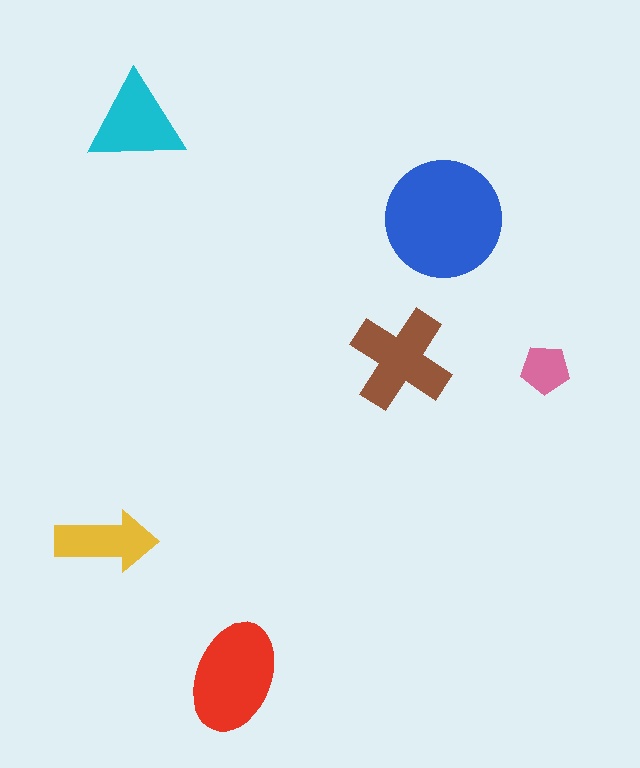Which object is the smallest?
The pink pentagon.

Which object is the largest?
The blue circle.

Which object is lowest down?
The red ellipse is bottommost.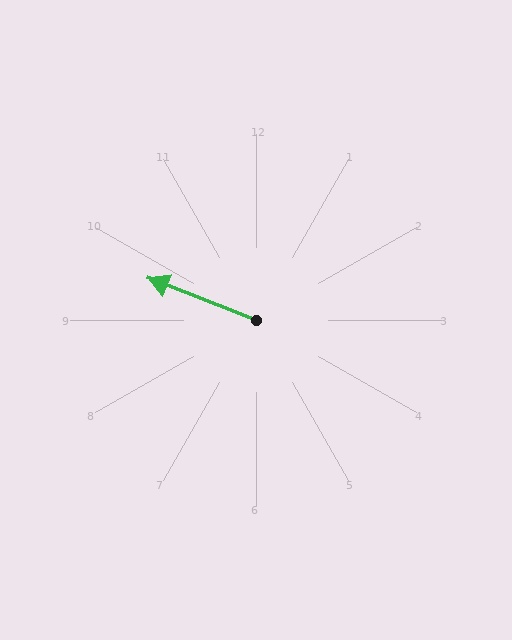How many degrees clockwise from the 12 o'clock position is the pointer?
Approximately 291 degrees.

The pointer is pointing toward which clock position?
Roughly 10 o'clock.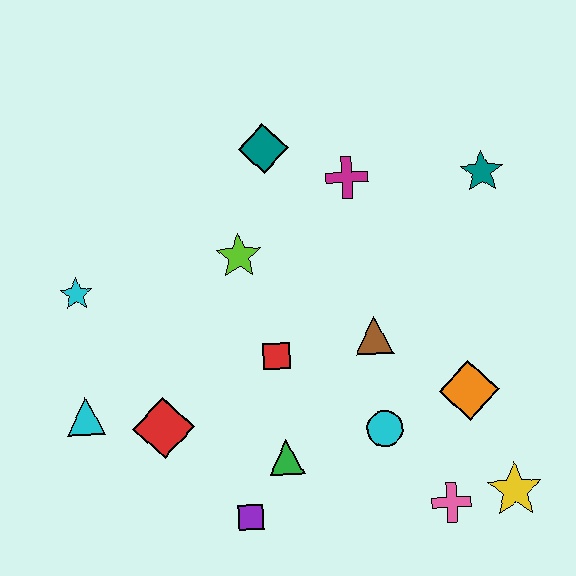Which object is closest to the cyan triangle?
The red diamond is closest to the cyan triangle.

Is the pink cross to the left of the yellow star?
Yes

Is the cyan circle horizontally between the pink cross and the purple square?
Yes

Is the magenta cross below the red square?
No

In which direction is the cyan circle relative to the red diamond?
The cyan circle is to the right of the red diamond.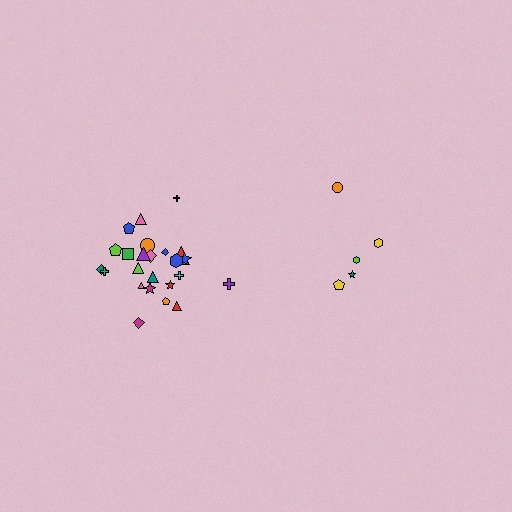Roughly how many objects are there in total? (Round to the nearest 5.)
Roughly 30 objects in total.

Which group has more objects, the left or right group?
The left group.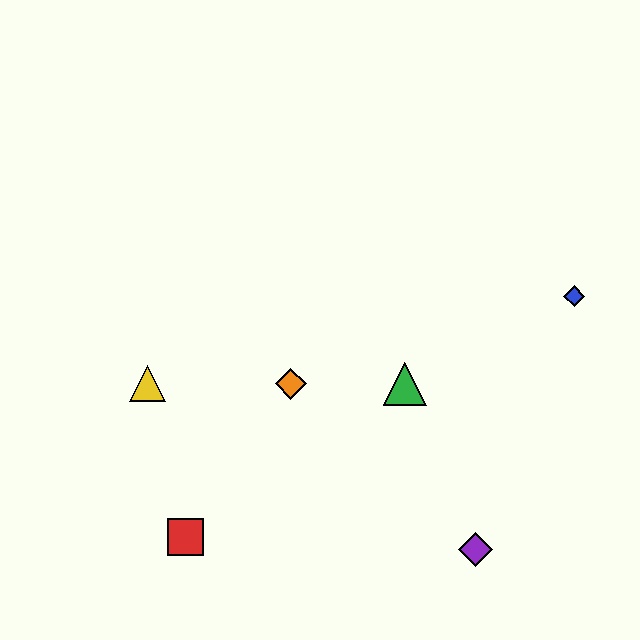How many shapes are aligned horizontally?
3 shapes (the green triangle, the yellow triangle, the orange diamond) are aligned horizontally.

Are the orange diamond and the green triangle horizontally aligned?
Yes, both are at y≈384.